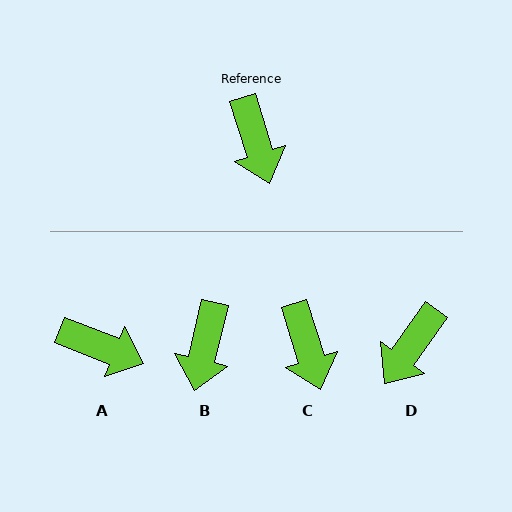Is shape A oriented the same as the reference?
No, it is off by about 51 degrees.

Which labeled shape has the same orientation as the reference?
C.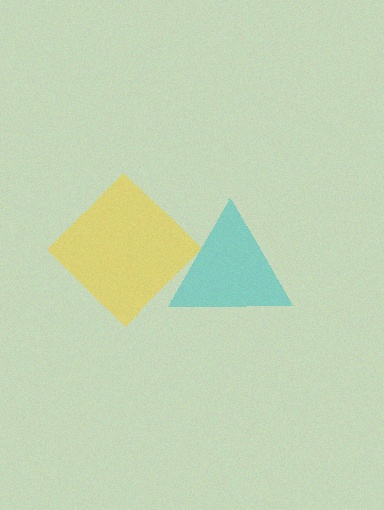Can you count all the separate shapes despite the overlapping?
Yes, there are 2 separate shapes.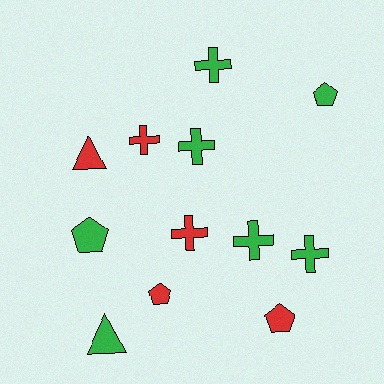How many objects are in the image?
There are 12 objects.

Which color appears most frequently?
Green, with 7 objects.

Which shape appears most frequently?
Cross, with 6 objects.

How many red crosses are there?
There are 2 red crosses.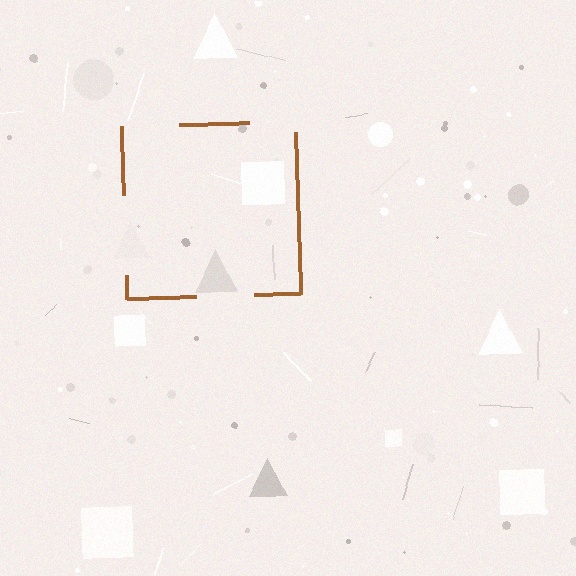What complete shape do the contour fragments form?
The contour fragments form a square.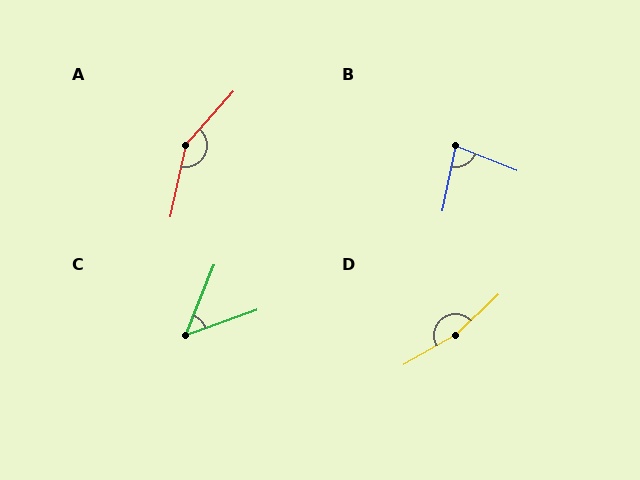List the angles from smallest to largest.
C (49°), B (79°), A (151°), D (166°).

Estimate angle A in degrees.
Approximately 151 degrees.